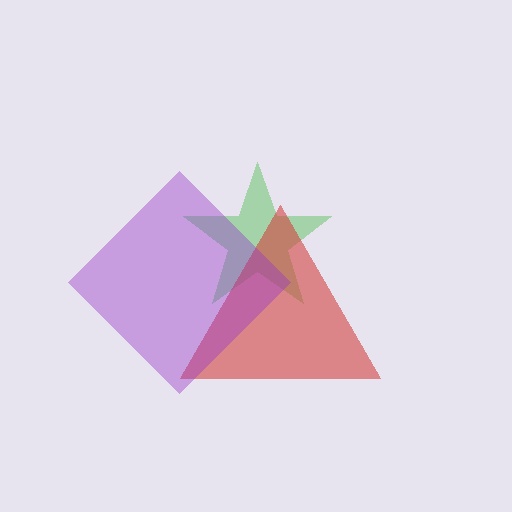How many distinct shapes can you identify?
There are 3 distinct shapes: a green star, a red triangle, a purple diamond.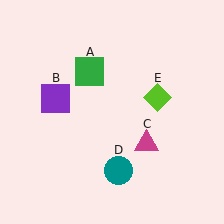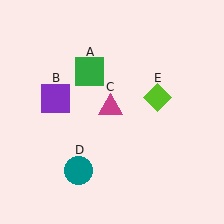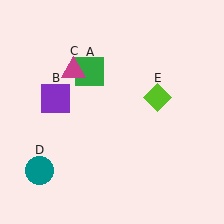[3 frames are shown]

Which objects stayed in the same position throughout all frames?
Green square (object A) and purple square (object B) and lime diamond (object E) remained stationary.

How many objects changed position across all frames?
2 objects changed position: magenta triangle (object C), teal circle (object D).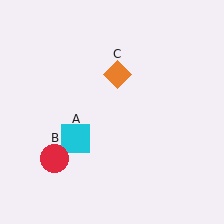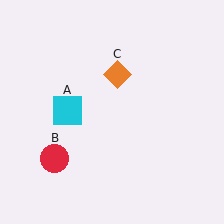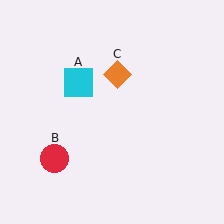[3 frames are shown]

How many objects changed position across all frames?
1 object changed position: cyan square (object A).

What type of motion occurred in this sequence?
The cyan square (object A) rotated clockwise around the center of the scene.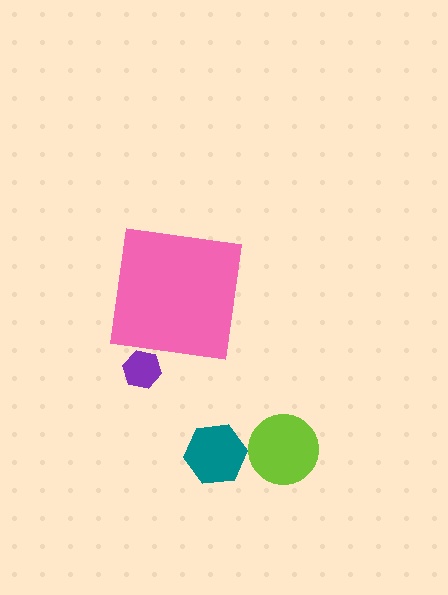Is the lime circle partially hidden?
No, the lime circle is fully visible.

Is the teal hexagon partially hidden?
No, the teal hexagon is fully visible.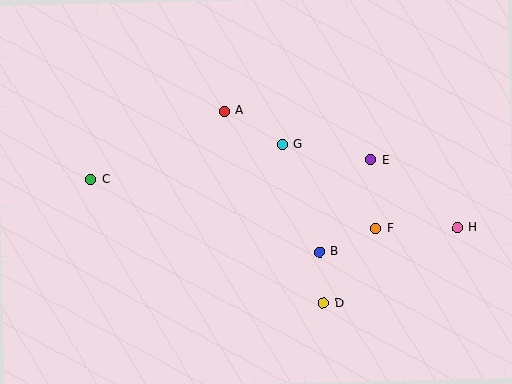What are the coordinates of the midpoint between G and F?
The midpoint between G and F is at (329, 186).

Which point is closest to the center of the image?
Point G at (282, 144) is closest to the center.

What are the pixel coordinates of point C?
Point C is at (90, 179).